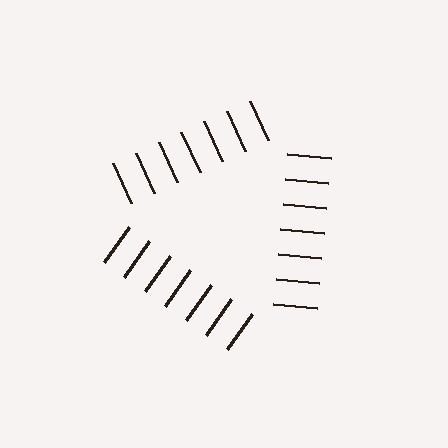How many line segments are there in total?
21 — 7 along each of the 3 edges.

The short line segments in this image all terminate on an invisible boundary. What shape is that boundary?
An illusory triangle — the line segments terminate on its edges but no continuous stroke is drawn.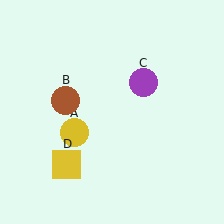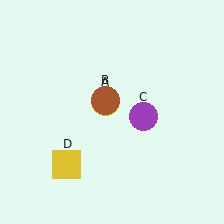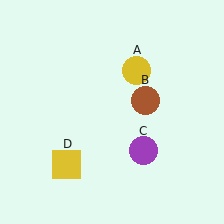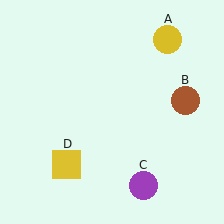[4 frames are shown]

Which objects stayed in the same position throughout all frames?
Yellow square (object D) remained stationary.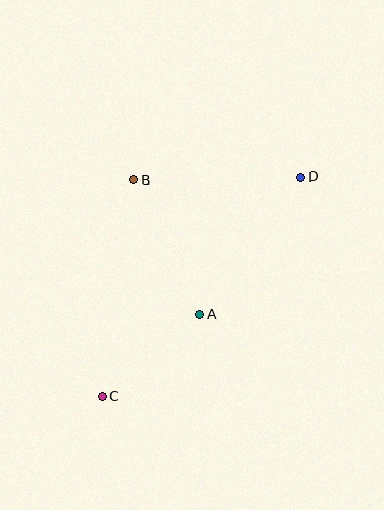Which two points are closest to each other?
Points A and C are closest to each other.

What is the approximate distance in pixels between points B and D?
The distance between B and D is approximately 167 pixels.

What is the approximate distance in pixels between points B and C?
The distance between B and C is approximately 219 pixels.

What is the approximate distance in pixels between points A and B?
The distance between A and B is approximately 149 pixels.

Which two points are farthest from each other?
Points C and D are farthest from each other.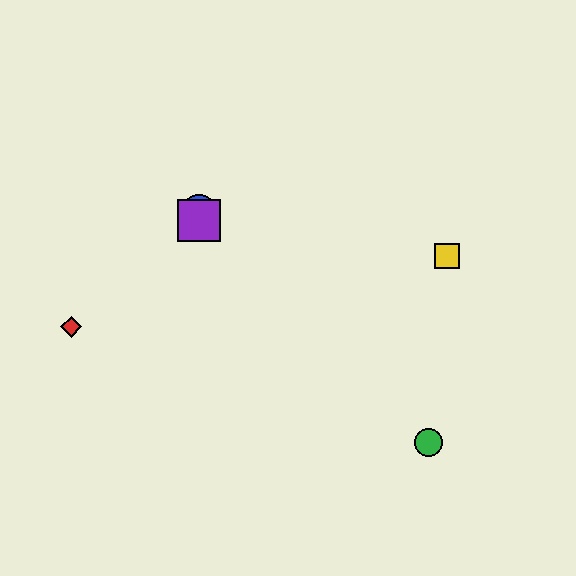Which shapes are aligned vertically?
The blue circle, the purple square are aligned vertically.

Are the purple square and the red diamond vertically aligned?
No, the purple square is at x≈199 and the red diamond is at x≈71.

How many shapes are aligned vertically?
2 shapes (the blue circle, the purple square) are aligned vertically.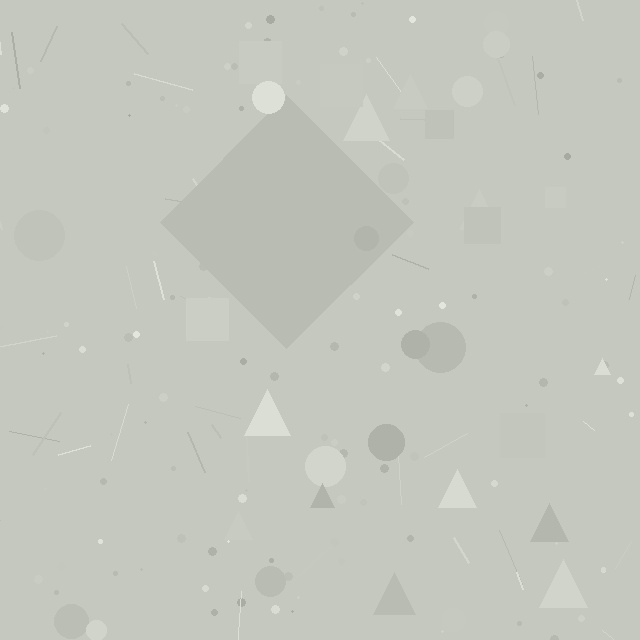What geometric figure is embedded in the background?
A diamond is embedded in the background.